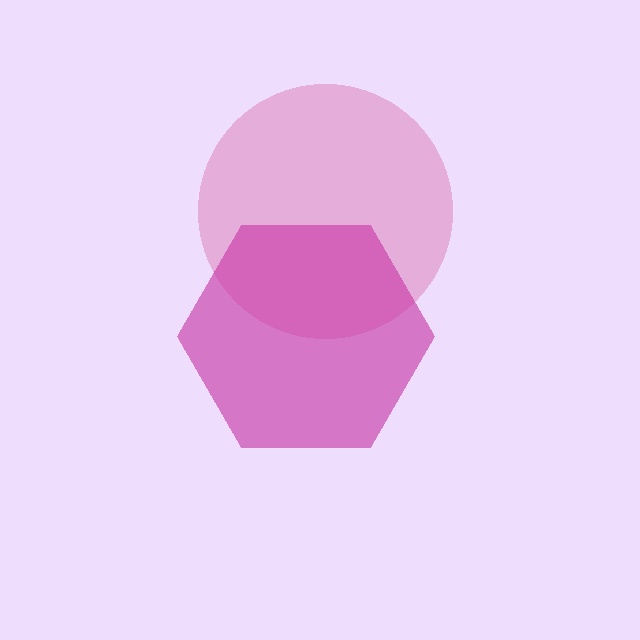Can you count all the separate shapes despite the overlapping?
Yes, there are 2 separate shapes.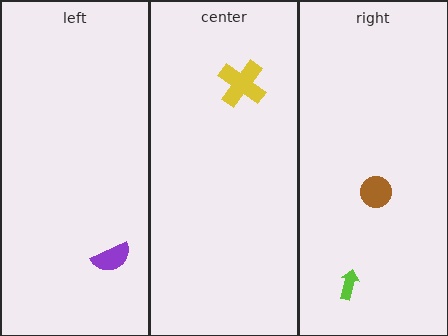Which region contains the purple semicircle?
The left region.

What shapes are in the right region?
The brown circle, the lime arrow.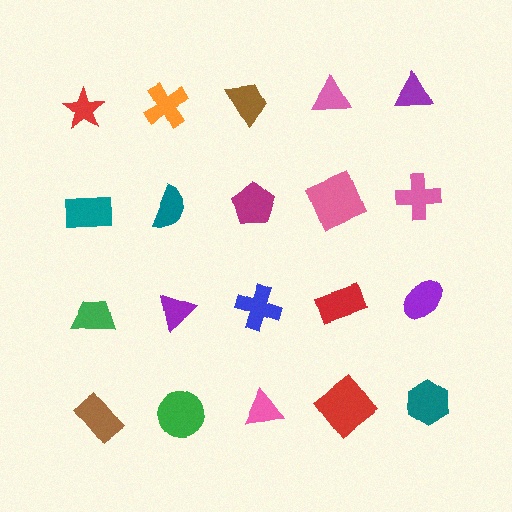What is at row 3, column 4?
A red rectangle.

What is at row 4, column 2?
A green circle.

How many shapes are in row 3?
5 shapes.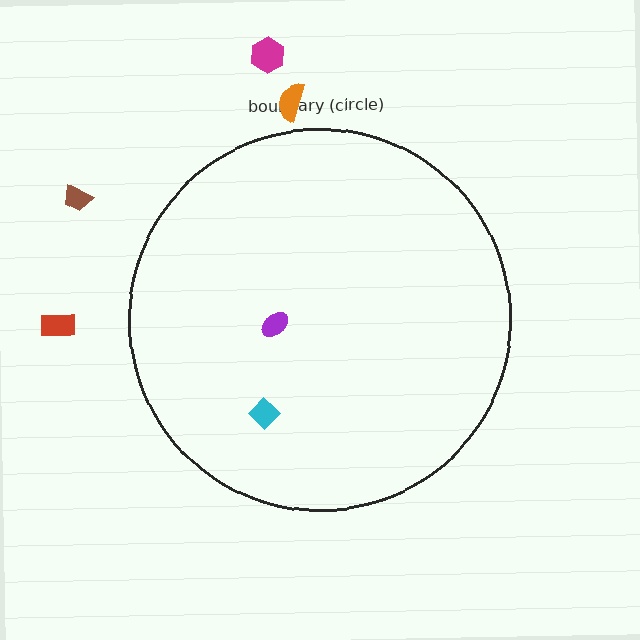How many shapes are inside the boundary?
2 inside, 4 outside.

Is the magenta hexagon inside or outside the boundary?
Outside.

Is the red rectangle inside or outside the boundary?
Outside.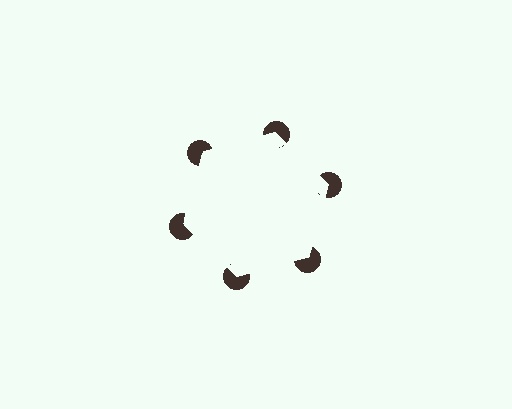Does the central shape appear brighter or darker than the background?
It typically appears slightly brighter than the background, even though no actual brightness change is drawn.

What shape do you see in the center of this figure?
An illusory hexagon — its edges are inferred from the aligned wedge cuts in the pac-man discs, not physically drawn.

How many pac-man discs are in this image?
There are 6 — one at each vertex of the illusory hexagon.